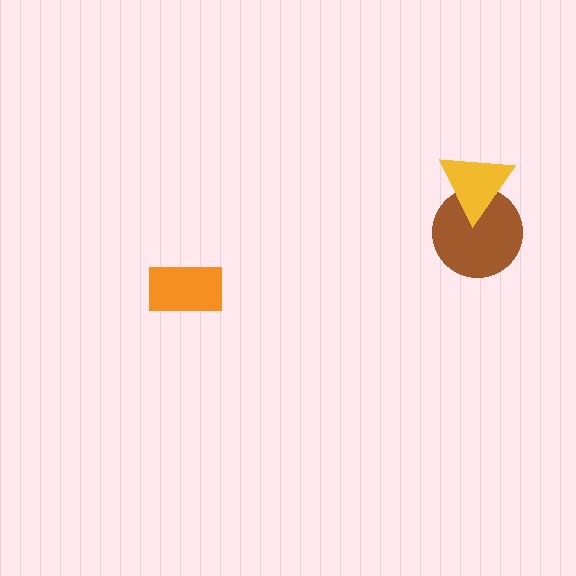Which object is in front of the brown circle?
The yellow triangle is in front of the brown circle.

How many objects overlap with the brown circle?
1 object overlaps with the brown circle.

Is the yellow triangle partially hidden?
No, no other shape covers it.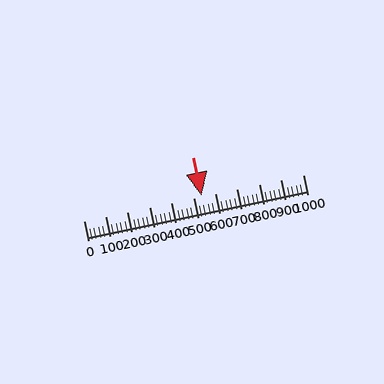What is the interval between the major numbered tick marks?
The major tick marks are spaced 100 units apart.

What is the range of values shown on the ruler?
The ruler shows values from 0 to 1000.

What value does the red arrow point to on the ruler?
The red arrow points to approximately 538.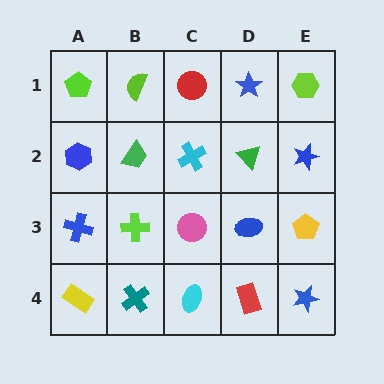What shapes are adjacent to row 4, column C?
A pink circle (row 3, column C), a teal cross (row 4, column B), a red rectangle (row 4, column D).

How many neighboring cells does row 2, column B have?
4.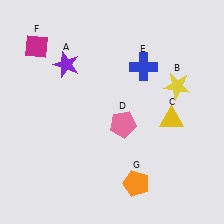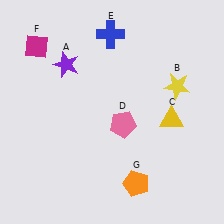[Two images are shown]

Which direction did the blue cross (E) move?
The blue cross (E) moved up.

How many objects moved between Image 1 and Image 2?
1 object moved between the two images.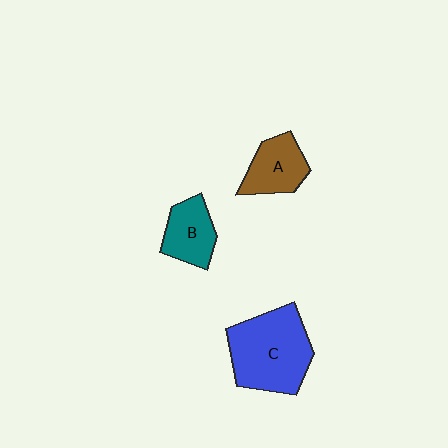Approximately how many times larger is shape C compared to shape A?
Approximately 1.9 times.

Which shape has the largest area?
Shape C (blue).